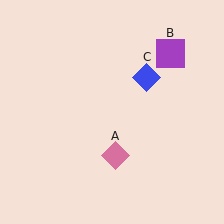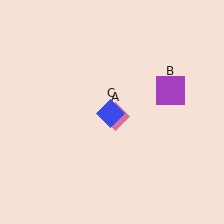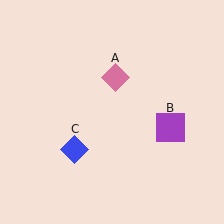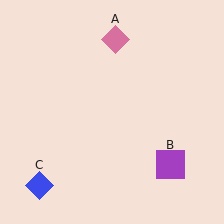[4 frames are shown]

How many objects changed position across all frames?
3 objects changed position: pink diamond (object A), purple square (object B), blue diamond (object C).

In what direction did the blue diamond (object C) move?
The blue diamond (object C) moved down and to the left.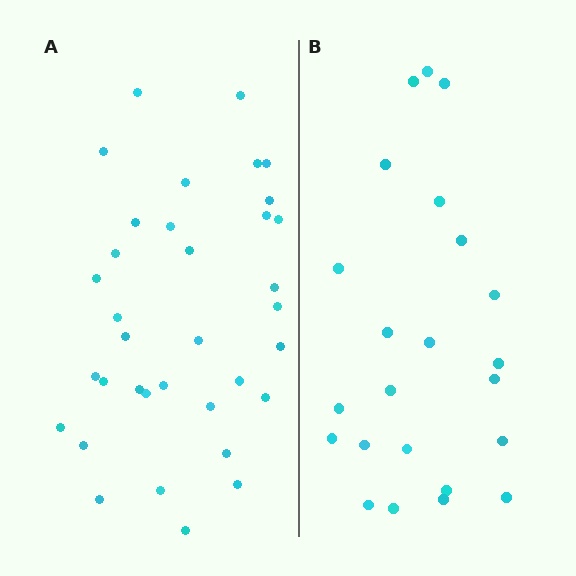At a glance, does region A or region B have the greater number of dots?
Region A (the left region) has more dots.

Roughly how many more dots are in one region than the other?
Region A has roughly 12 or so more dots than region B.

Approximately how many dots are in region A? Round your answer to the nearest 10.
About 40 dots. (The exact count is 35, which rounds to 40.)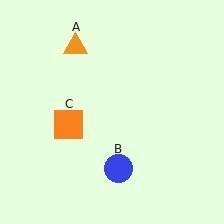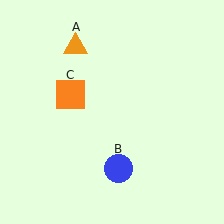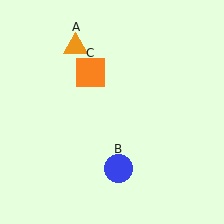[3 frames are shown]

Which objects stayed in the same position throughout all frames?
Orange triangle (object A) and blue circle (object B) remained stationary.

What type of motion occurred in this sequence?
The orange square (object C) rotated clockwise around the center of the scene.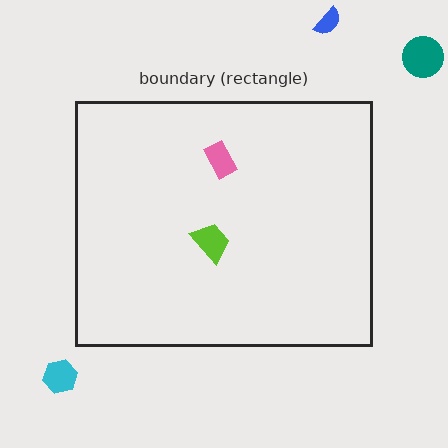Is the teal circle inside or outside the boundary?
Outside.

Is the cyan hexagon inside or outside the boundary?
Outside.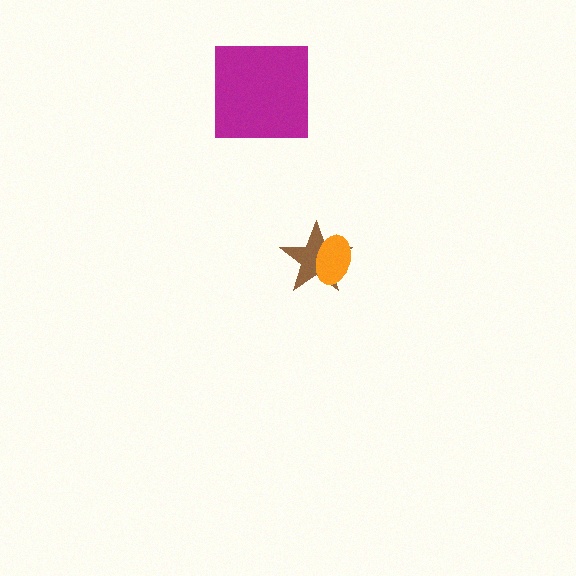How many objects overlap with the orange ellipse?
1 object overlaps with the orange ellipse.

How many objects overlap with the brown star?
1 object overlaps with the brown star.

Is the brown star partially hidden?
Yes, it is partially covered by another shape.